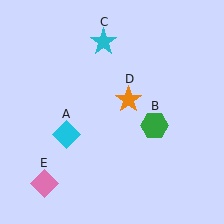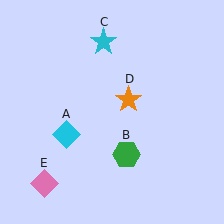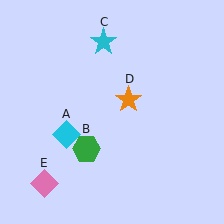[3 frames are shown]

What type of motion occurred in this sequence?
The green hexagon (object B) rotated clockwise around the center of the scene.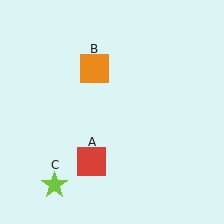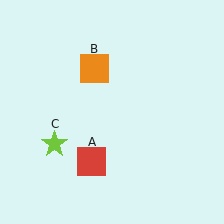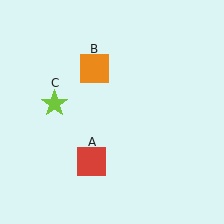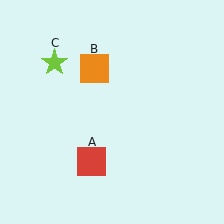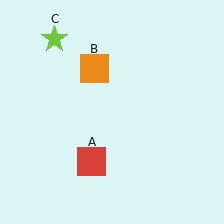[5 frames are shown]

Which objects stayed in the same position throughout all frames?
Red square (object A) and orange square (object B) remained stationary.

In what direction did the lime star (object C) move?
The lime star (object C) moved up.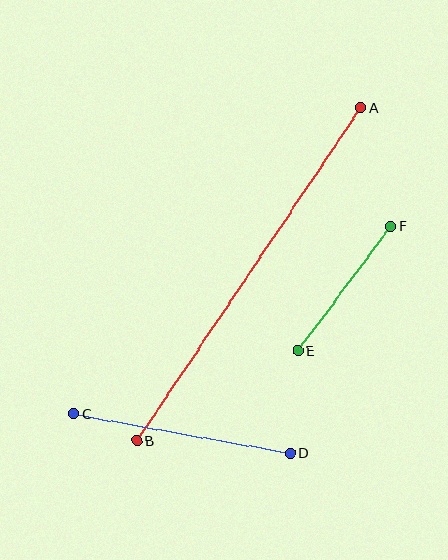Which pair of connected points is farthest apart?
Points A and B are farthest apart.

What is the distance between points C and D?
The distance is approximately 220 pixels.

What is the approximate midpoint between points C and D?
The midpoint is at approximately (182, 434) pixels.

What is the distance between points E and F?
The distance is approximately 156 pixels.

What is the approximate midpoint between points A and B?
The midpoint is at approximately (249, 274) pixels.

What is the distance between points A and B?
The distance is approximately 401 pixels.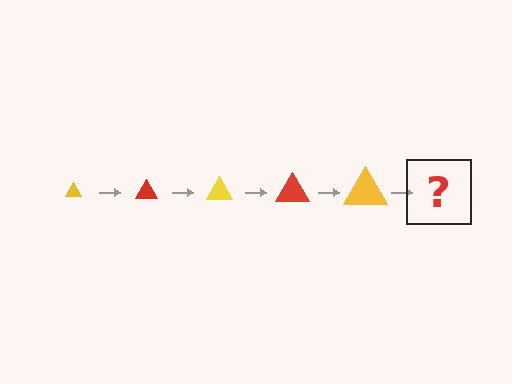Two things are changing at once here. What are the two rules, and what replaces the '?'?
The two rules are that the triangle grows larger each step and the color cycles through yellow and red. The '?' should be a red triangle, larger than the previous one.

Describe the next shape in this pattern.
It should be a red triangle, larger than the previous one.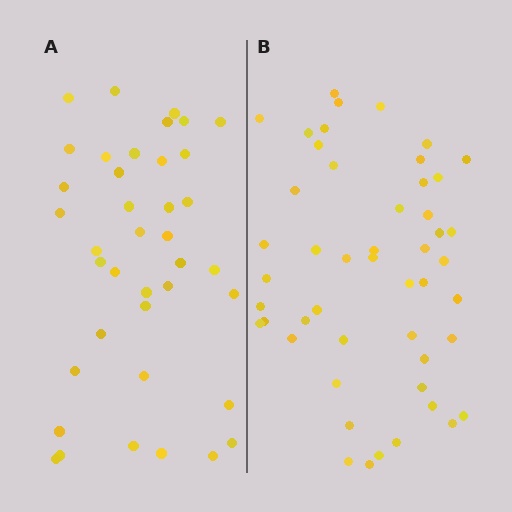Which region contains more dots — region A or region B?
Region B (the right region) has more dots.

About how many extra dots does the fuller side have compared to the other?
Region B has roughly 10 or so more dots than region A.